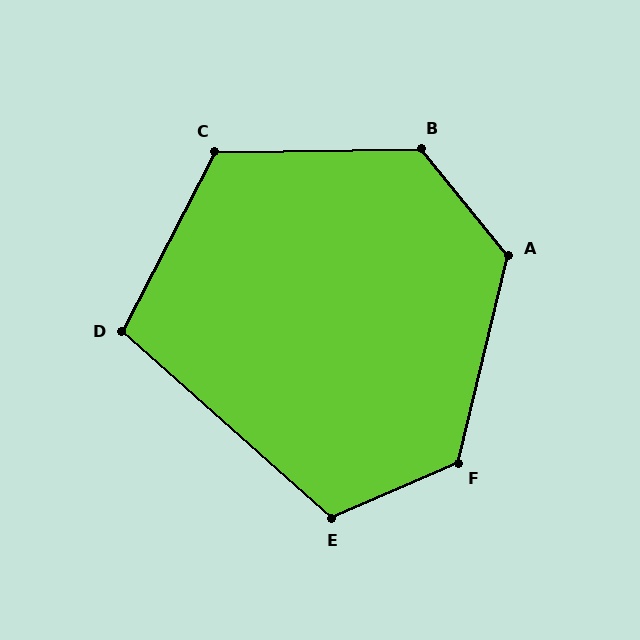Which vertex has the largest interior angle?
B, at approximately 128 degrees.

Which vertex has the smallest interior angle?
D, at approximately 104 degrees.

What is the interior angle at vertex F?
Approximately 127 degrees (obtuse).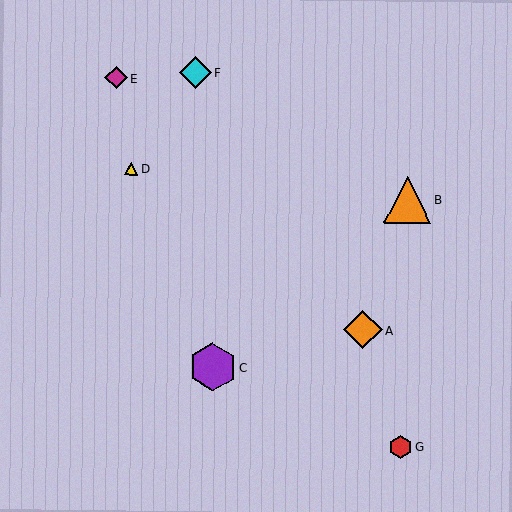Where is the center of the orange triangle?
The center of the orange triangle is at (408, 199).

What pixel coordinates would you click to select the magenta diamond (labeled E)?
Click at (116, 78) to select the magenta diamond E.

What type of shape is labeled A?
Shape A is an orange diamond.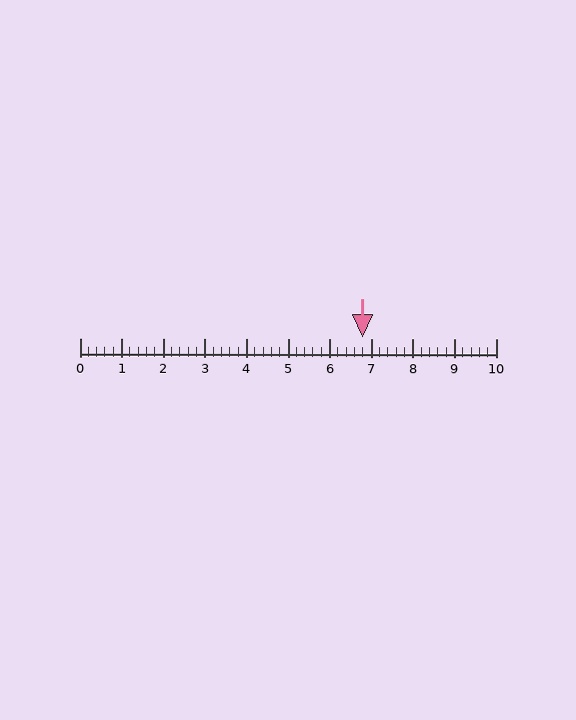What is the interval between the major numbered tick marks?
The major tick marks are spaced 1 units apart.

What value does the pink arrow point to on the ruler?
The pink arrow points to approximately 6.8.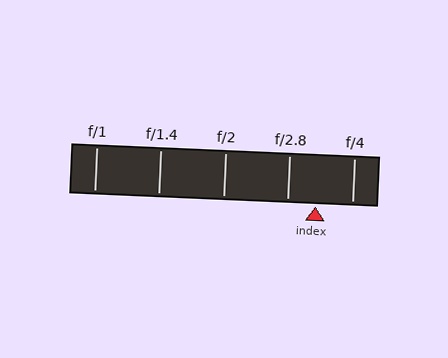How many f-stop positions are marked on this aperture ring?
There are 5 f-stop positions marked.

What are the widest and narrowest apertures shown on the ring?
The widest aperture shown is f/1 and the narrowest is f/4.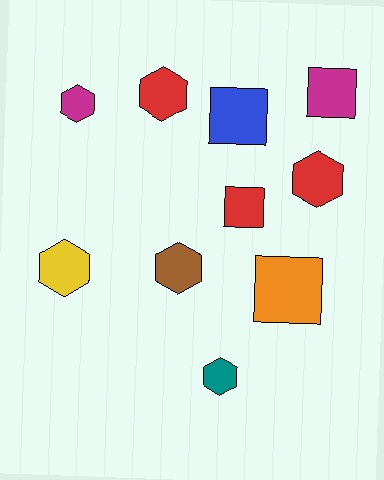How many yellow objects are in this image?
There is 1 yellow object.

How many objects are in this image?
There are 10 objects.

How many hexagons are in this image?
There are 6 hexagons.